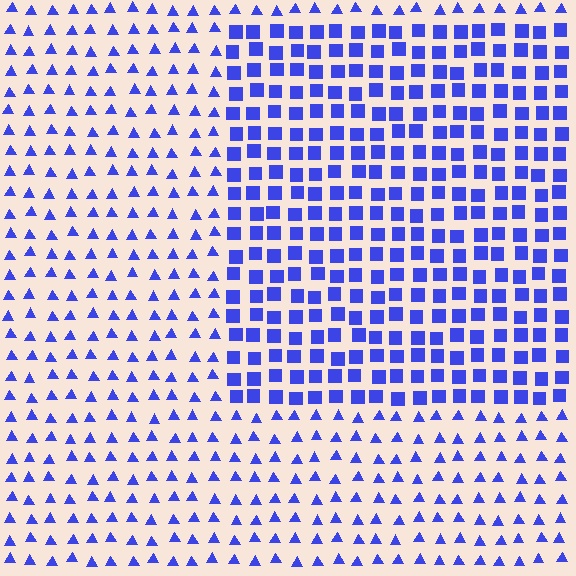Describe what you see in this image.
The image is filled with small blue elements arranged in a uniform grid. A rectangle-shaped region contains squares, while the surrounding area contains triangles. The boundary is defined purely by the change in element shape.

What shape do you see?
I see a rectangle.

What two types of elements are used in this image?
The image uses squares inside the rectangle region and triangles outside it.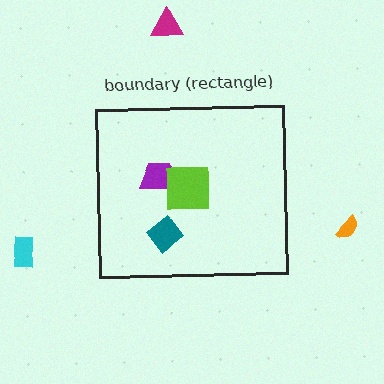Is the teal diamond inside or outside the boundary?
Inside.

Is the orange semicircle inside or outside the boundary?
Outside.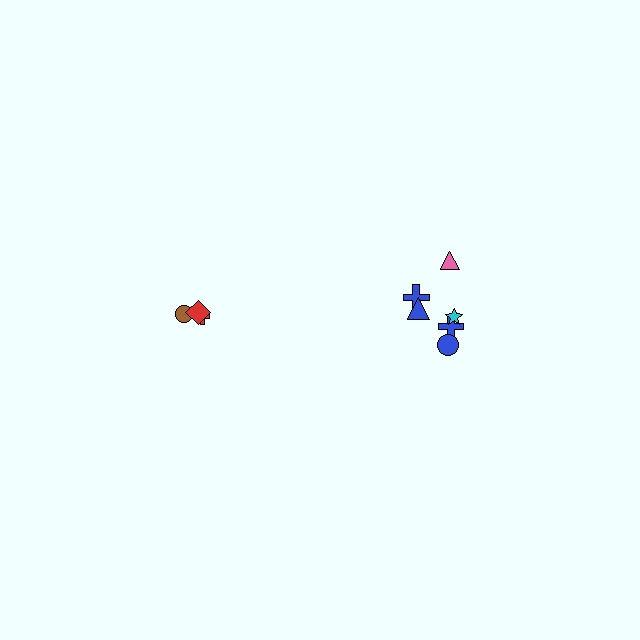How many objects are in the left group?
There are 3 objects.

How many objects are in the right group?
There are 6 objects.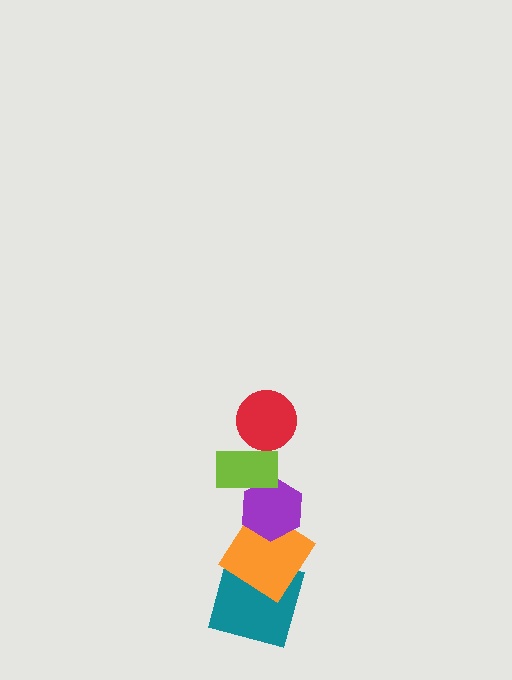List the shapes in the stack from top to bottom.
From top to bottom: the red circle, the lime rectangle, the purple hexagon, the orange diamond, the teal square.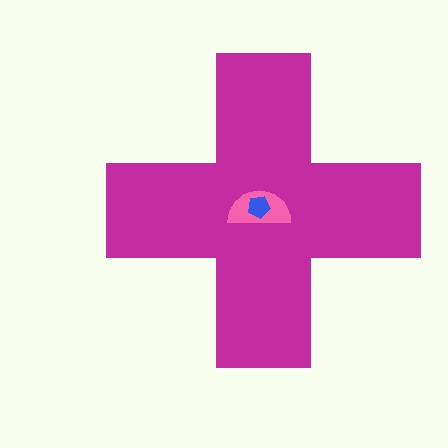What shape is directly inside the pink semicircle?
The blue pentagon.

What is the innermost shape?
The blue pentagon.